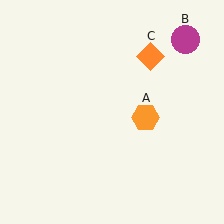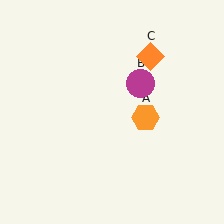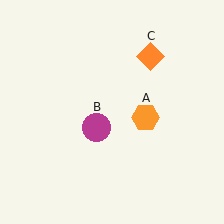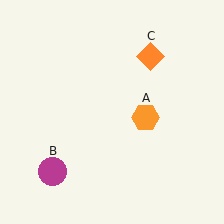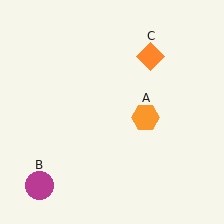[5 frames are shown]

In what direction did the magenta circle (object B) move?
The magenta circle (object B) moved down and to the left.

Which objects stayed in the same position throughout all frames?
Orange hexagon (object A) and orange diamond (object C) remained stationary.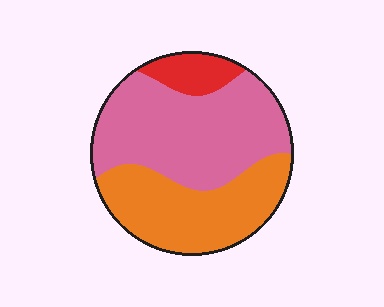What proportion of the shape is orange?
Orange covers around 40% of the shape.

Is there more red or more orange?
Orange.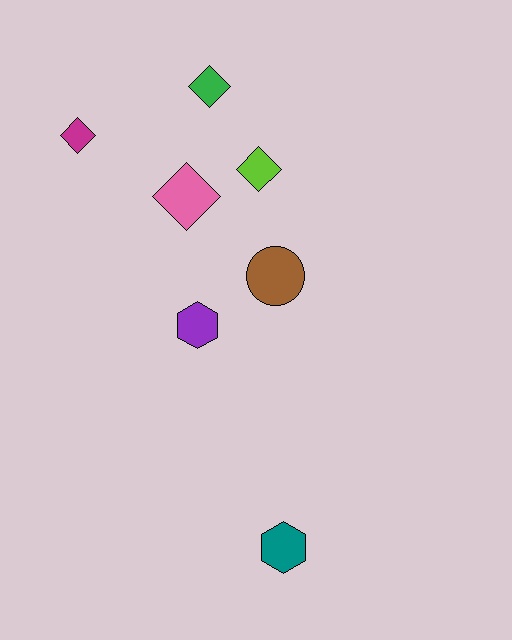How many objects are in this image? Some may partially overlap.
There are 7 objects.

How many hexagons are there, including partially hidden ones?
There are 2 hexagons.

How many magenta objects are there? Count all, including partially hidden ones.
There is 1 magenta object.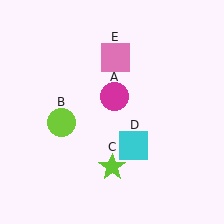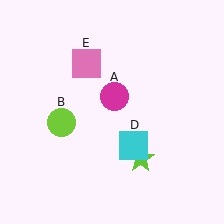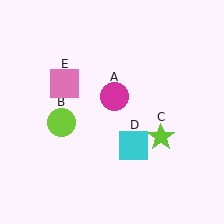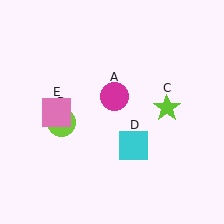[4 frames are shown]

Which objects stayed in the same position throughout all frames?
Magenta circle (object A) and lime circle (object B) and cyan square (object D) remained stationary.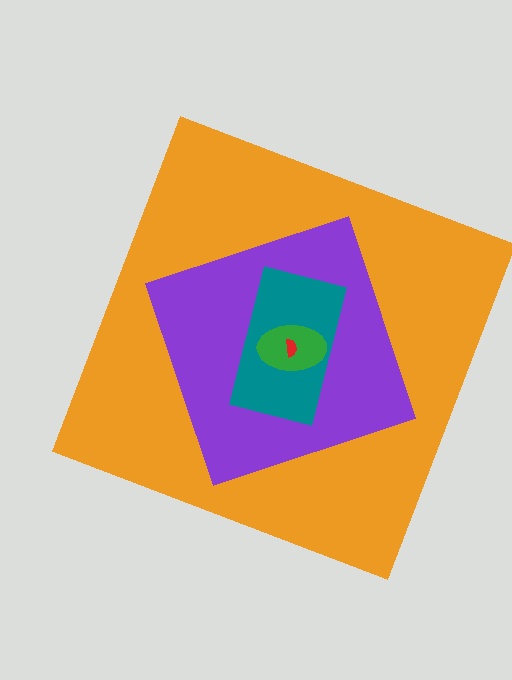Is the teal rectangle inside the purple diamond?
Yes.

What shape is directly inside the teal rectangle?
The green ellipse.